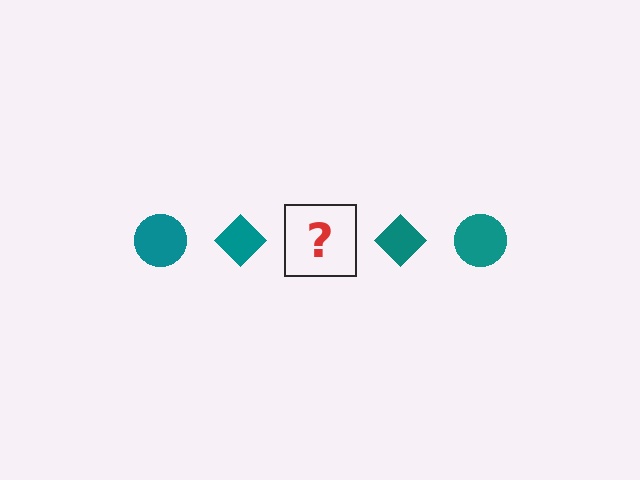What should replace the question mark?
The question mark should be replaced with a teal circle.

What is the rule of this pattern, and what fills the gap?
The rule is that the pattern cycles through circle, diamond shapes in teal. The gap should be filled with a teal circle.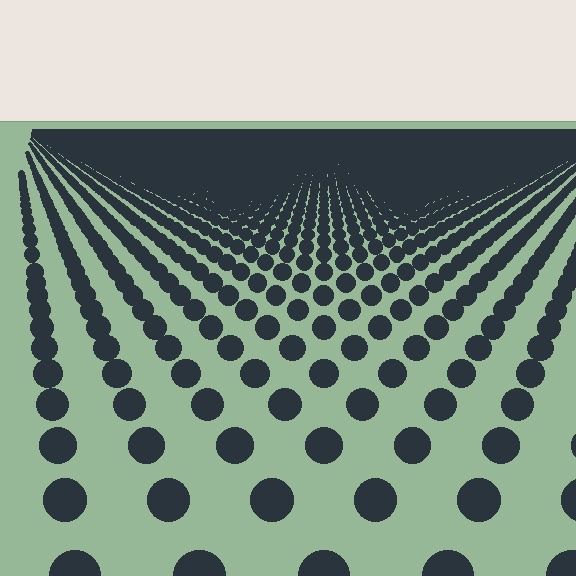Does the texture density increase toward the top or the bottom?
Density increases toward the top.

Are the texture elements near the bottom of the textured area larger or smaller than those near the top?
Larger. Near the bottom, elements are closer to the viewer and appear at a bigger on-screen size.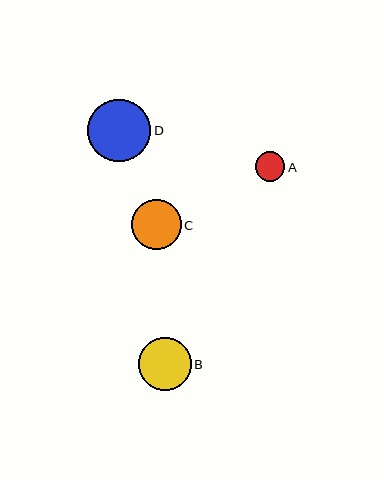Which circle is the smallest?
Circle A is the smallest with a size of approximately 29 pixels.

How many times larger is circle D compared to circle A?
Circle D is approximately 2.1 times the size of circle A.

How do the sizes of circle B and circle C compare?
Circle B and circle C are approximately the same size.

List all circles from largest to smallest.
From largest to smallest: D, B, C, A.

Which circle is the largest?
Circle D is the largest with a size of approximately 63 pixels.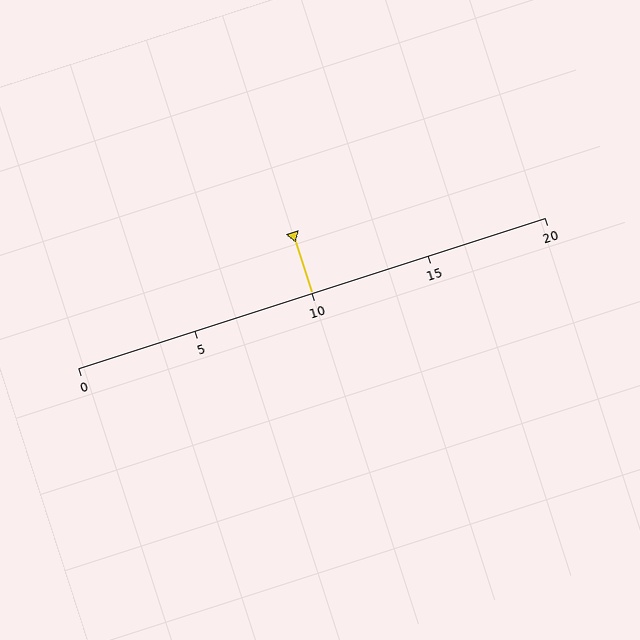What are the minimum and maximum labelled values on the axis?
The axis runs from 0 to 20.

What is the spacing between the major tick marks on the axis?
The major ticks are spaced 5 apart.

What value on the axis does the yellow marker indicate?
The marker indicates approximately 10.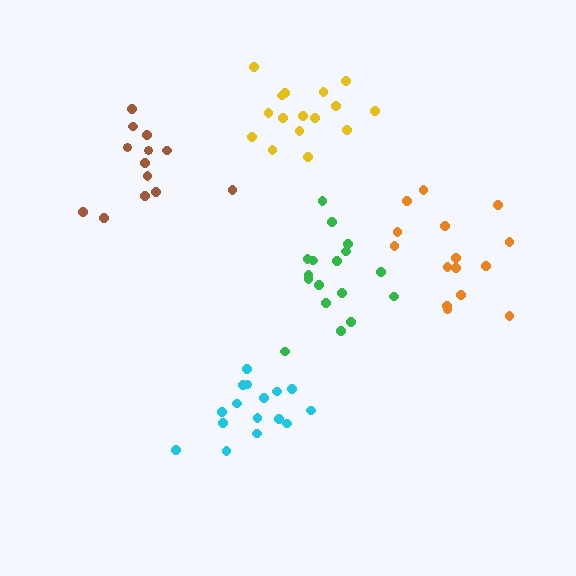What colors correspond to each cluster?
The clusters are colored: green, brown, cyan, yellow, orange.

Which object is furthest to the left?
The brown cluster is leftmost.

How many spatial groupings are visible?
There are 5 spatial groupings.